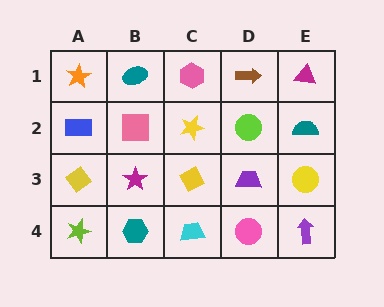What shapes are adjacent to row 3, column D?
A lime circle (row 2, column D), a pink circle (row 4, column D), a yellow diamond (row 3, column C), a yellow circle (row 3, column E).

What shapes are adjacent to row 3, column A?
A blue rectangle (row 2, column A), a lime star (row 4, column A), a magenta star (row 3, column B).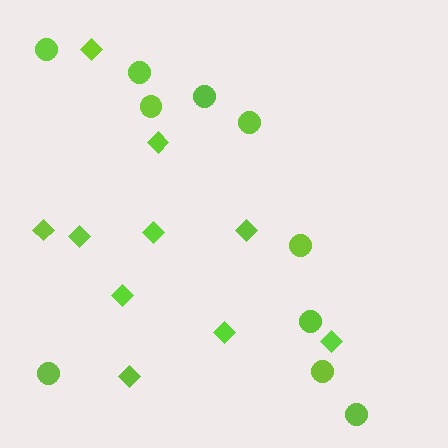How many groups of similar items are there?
There are 2 groups: one group of diamonds (10) and one group of circles (10).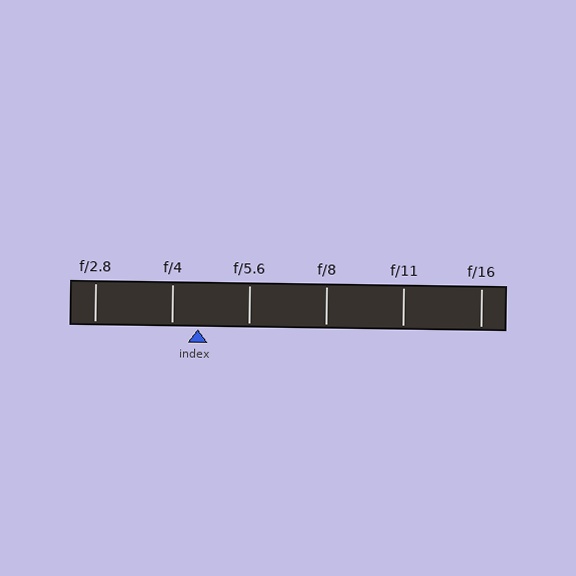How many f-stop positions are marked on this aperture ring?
There are 6 f-stop positions marked.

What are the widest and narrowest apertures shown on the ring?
The widest aperture shown is f/2.8 and the narrowest is f/16.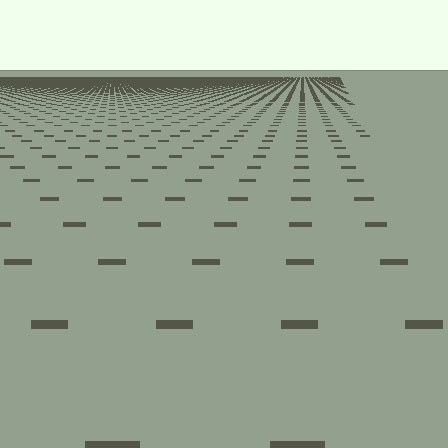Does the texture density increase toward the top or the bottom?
Density increases toward the top.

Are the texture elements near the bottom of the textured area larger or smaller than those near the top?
Larger. Near the bottom, elements are closer to the viewer and appear at a bigger on-screen size.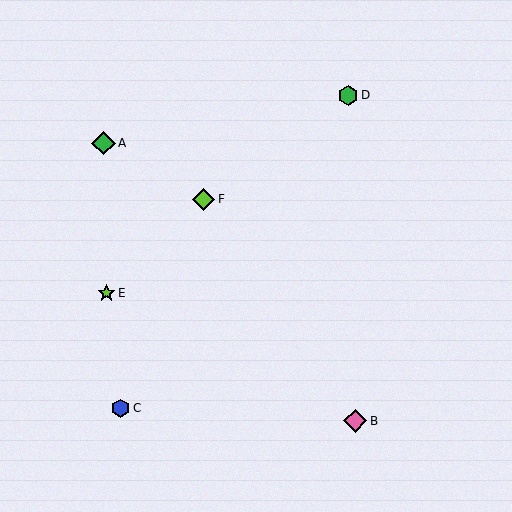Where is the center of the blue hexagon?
The center of the blue hexagon is at (121, 408).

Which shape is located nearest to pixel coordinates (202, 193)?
The lime diamond (labeled F) at (203, 199) is nearest to that location.